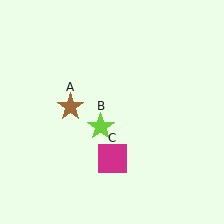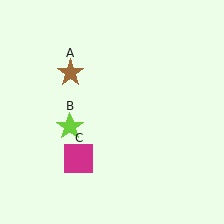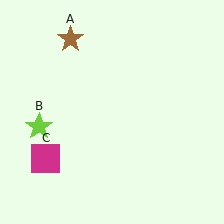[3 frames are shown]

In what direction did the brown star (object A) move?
The brown star (object A) moved up.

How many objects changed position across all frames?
3 objects changed position: brown star (object A), lime star (object B), magenta square (object C).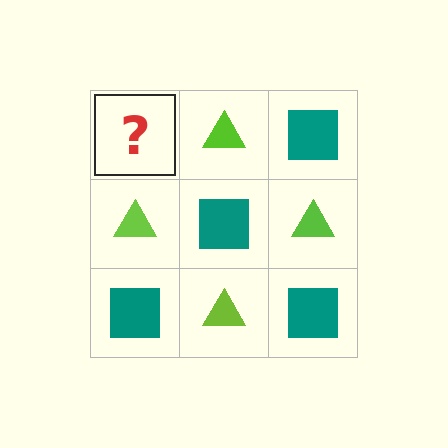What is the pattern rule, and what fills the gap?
The rule is that it alternates teal square and lime triangle in a checkerboard pattern. The gap should be filled with a teal square.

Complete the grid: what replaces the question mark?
The question mark should be replaced with a teal square.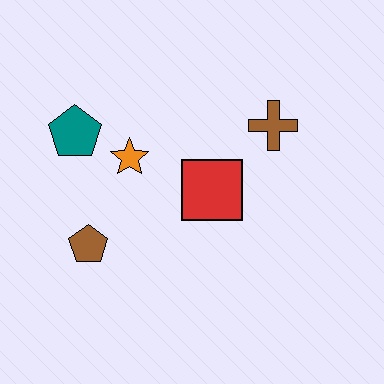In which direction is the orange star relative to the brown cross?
The orange star is to the left of the brown cross.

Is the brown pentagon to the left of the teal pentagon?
No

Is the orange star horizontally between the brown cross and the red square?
No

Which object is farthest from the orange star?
The brown cross is farthest from the orange star.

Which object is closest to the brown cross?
The red square is closest to the brown cross.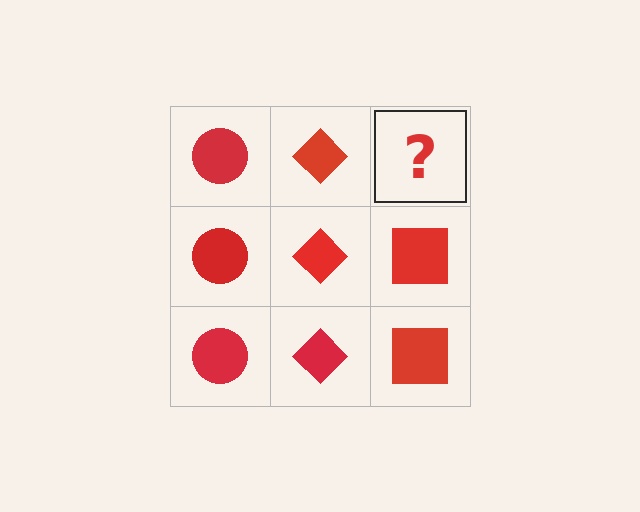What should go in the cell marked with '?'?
The missing cell should contain a red square.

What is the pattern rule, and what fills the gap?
The rule is that each column has a consistent shape. The gap should be filled with a red square.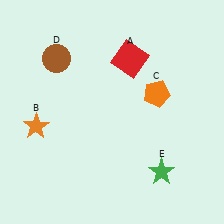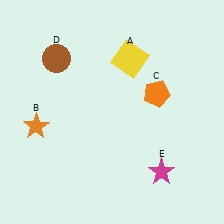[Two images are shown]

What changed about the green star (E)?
In Image 1, E is green. In Image 2, it changed to magenta.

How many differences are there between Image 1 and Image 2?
There are 2 differences between the two images.